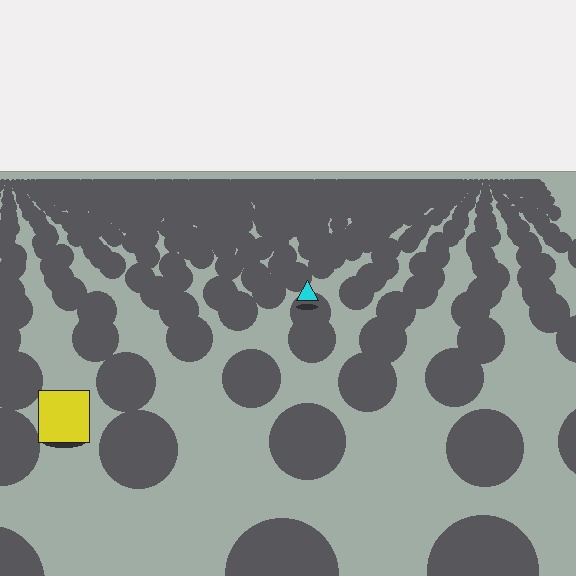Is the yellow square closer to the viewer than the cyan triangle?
Yes. The yellow square is closer — you can tell from the texture gradient: the ground texture is coarser near it.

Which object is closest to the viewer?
The yellow square is closest. The texture marks near it are larger and more spread out.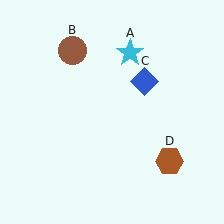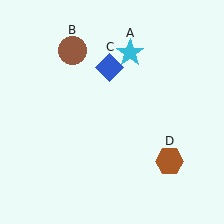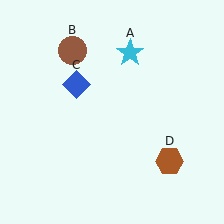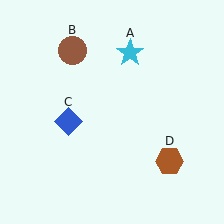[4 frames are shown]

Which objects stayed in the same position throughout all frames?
Cyan star (object A) and brown circle (object B) and brown hexagon (object D) remained stationary.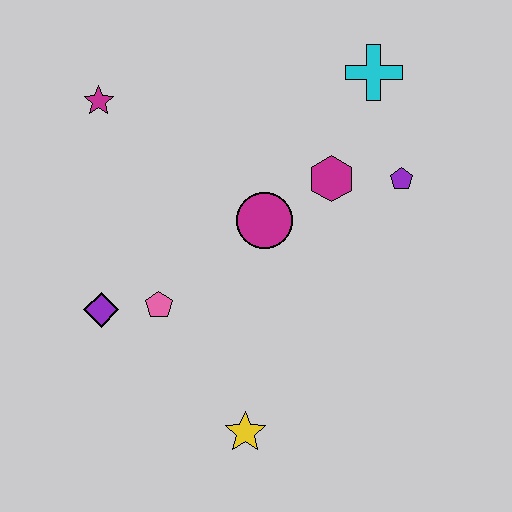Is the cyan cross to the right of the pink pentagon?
Yes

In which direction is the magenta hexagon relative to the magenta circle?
The magenta hexagon is to the right of the magenta circle.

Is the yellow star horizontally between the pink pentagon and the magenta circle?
Yes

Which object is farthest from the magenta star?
The yellow star is farthest from the magenta star.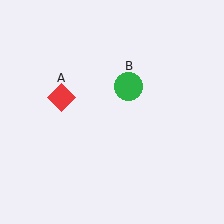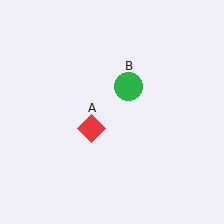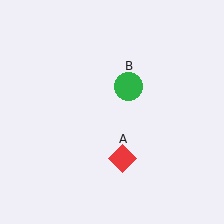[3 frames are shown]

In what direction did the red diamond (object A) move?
The red diamond (object A) moved down and to the right.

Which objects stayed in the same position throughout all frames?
Green circle (object B) remained stationary.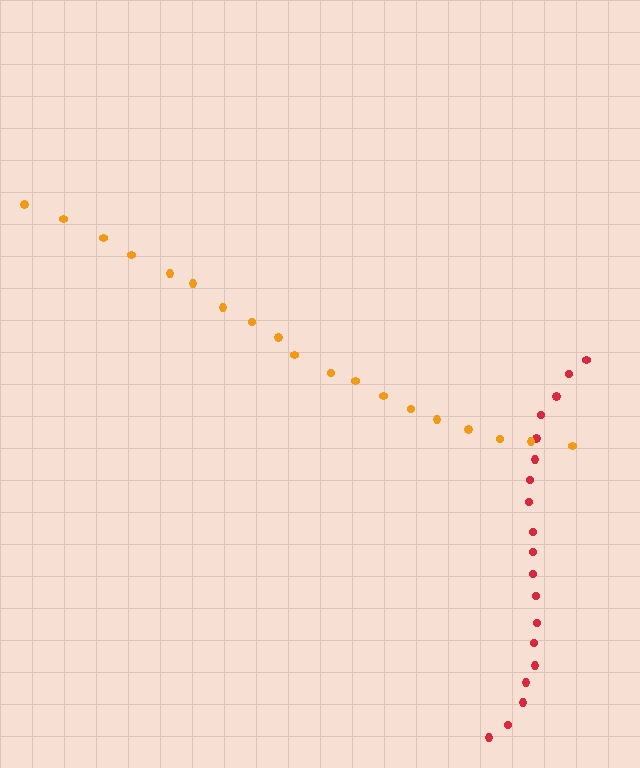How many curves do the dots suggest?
There are 2 distinct paths.